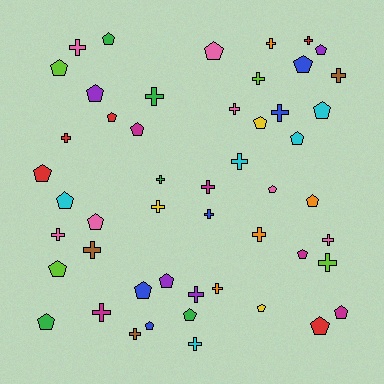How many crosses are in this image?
There are 24 crosses.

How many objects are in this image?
There are 50 objects.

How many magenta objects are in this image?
There are 5 magenta objects.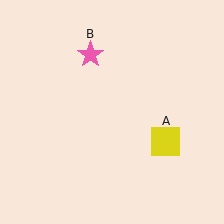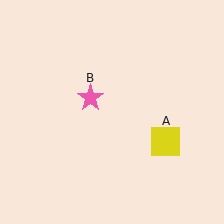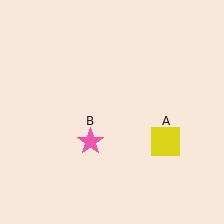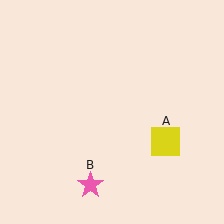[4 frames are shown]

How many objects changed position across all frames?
1 object changed position: pink star (object B).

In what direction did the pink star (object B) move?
The pink star (object B) moved down.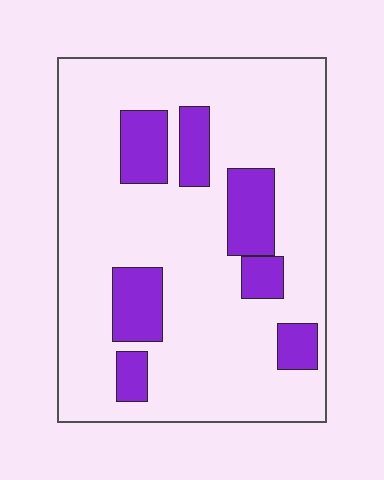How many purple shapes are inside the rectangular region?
7.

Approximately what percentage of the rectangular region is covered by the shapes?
Approximately 20%.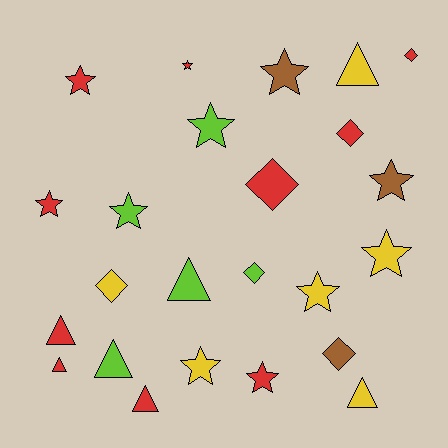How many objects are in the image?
There are 24 objects.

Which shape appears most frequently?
Star, with 11 objects.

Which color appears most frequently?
Red, with 10 objects.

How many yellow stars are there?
There are 3 yellow stars.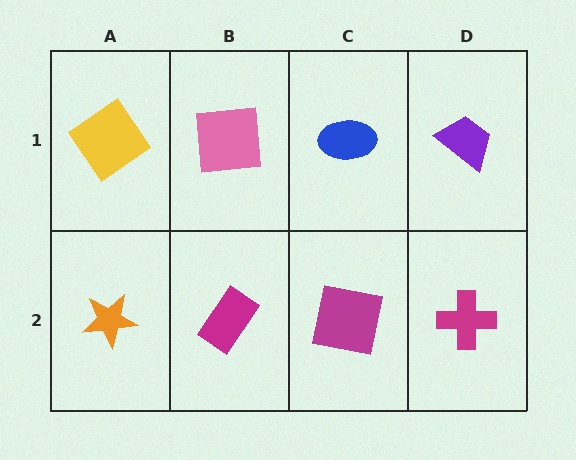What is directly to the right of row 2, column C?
A magenta cross.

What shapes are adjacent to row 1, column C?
A magenta square (row 2, column C), a pink square (row 1, column B), a purple trapezoid (row 1, column D).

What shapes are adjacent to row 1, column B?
A magenta rectangle (row 2, column B), a yellow diamond (row 1, column A), a blue ellipse (row 1, column C).